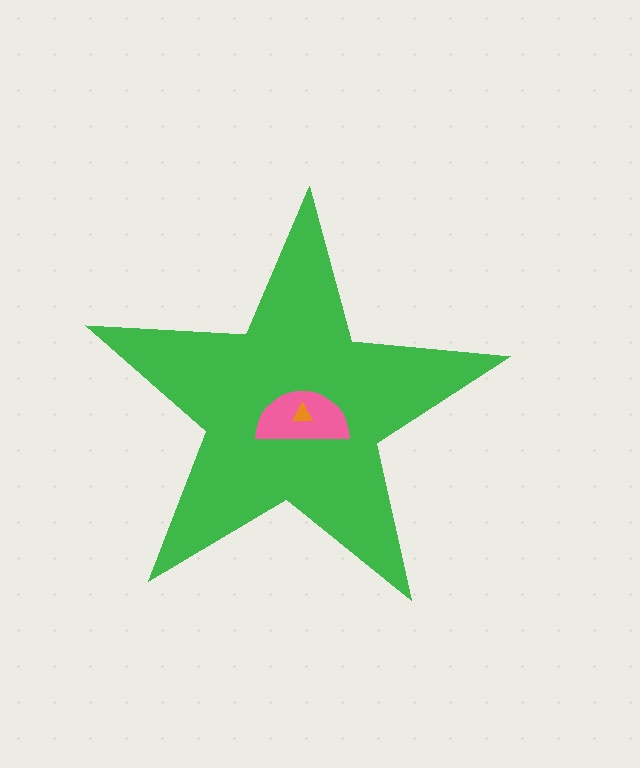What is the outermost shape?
The green star.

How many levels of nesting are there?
3.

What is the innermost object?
The orange triangle.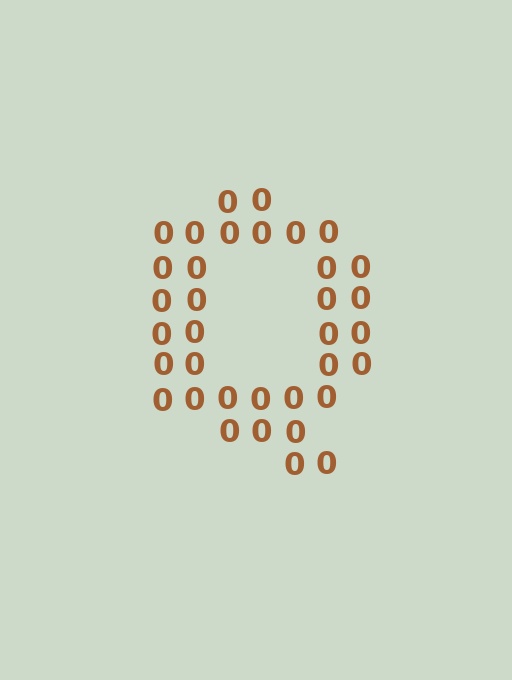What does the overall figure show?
The overall figure shows the letter Q.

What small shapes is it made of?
It is made of small digit 0's.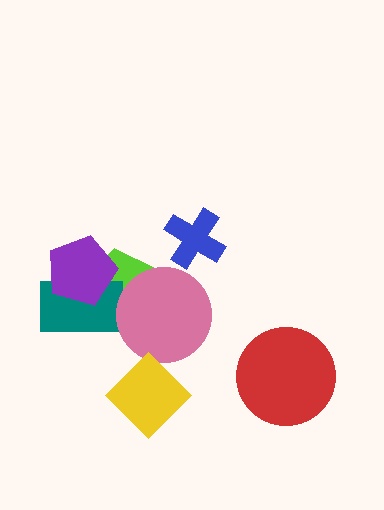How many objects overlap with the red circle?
0 objects overlap with the red circle.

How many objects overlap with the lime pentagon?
3 objects overlap with the lime pentagon.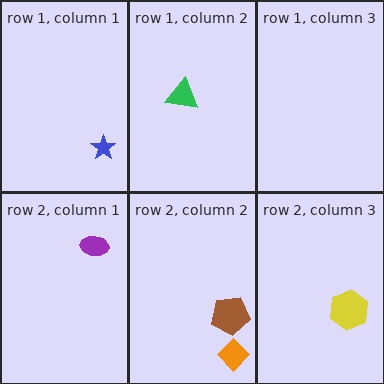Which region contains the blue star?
The row 1, column 1 region.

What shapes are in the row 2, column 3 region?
The yellow hexagon.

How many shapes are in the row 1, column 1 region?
1.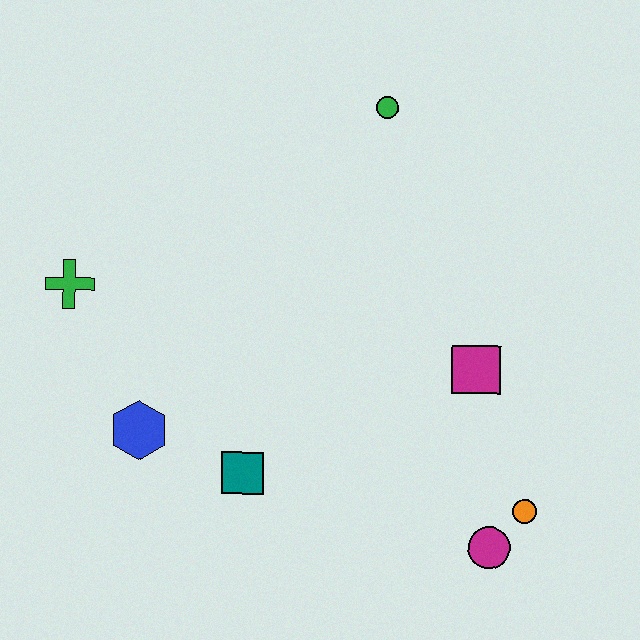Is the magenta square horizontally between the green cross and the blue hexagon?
No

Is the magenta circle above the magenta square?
No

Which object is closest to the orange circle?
The magenta circle is closest to the orange circle.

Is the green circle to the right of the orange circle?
No